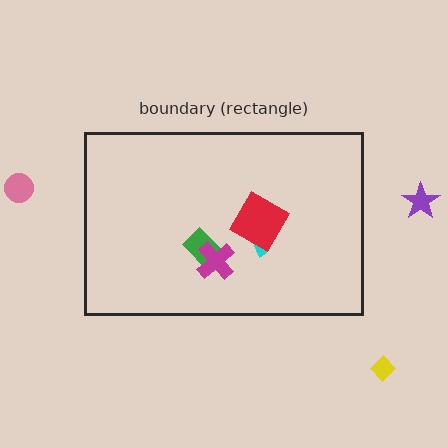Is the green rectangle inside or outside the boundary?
Inside.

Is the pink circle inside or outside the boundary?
Outside.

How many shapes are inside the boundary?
4 inside, 3 outside.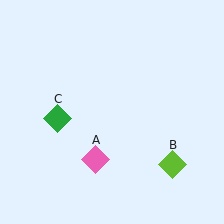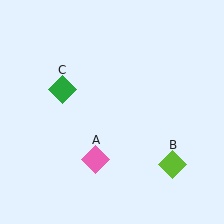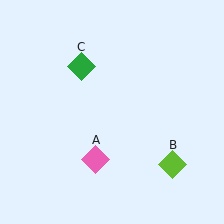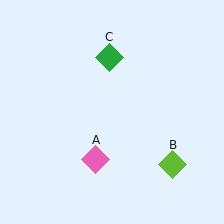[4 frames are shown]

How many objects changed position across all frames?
1 object changed position: green diamond (object C).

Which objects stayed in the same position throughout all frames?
Pink diamond (object A) and lime diamond (object B) remained stationary.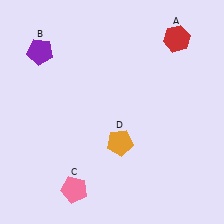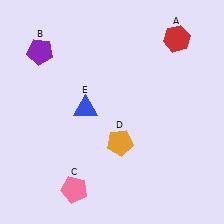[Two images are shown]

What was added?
A blue triangle (E) was added in Image 2.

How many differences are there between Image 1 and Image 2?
There is 1 difference between the two images.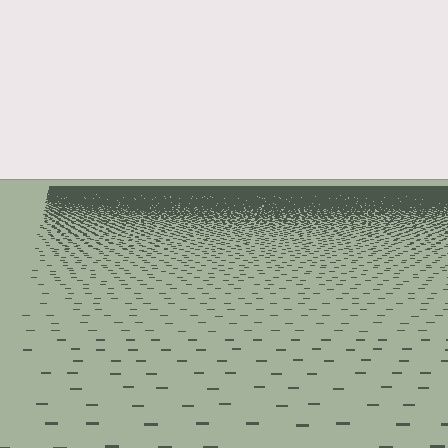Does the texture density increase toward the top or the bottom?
Density increases toward the top.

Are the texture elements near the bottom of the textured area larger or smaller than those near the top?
Larger. Near the bottom, elements are closer to the viewer and appear at a bigger on-screen size.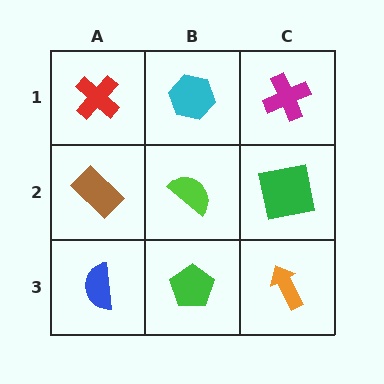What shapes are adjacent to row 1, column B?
A lime semicircle (row 2, column B), a red cross (row 1, column A), a magenta cross (row 1, column C).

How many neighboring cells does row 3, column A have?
2.